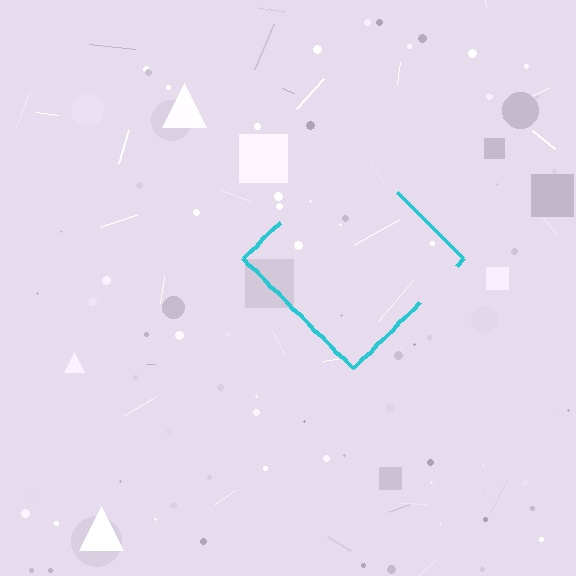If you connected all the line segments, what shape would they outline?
They would outline a diamond.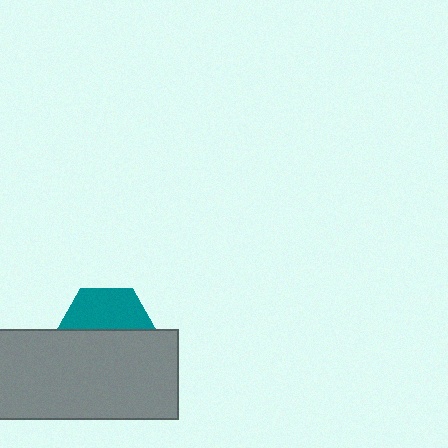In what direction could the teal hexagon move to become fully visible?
The teal hexagon could move up. That would shift it out from behind the gray rectangle entirely.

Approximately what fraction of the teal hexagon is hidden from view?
Roughly 56% of the teal hexagon is hidden behind the gray rectangle.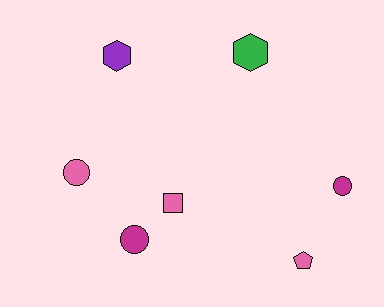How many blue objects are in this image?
There are no blue objects.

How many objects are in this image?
There are 7 objects.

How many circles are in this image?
There are 3 circles.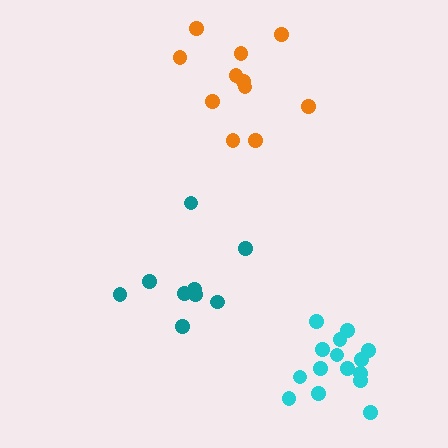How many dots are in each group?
Group 1: 9 dots, Group 2: 11 dots, Group 3: 15 dots (35 total).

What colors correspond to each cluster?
The clusters are colored: teal, orange, cyan.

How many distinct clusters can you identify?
There are 3 distinct clusters.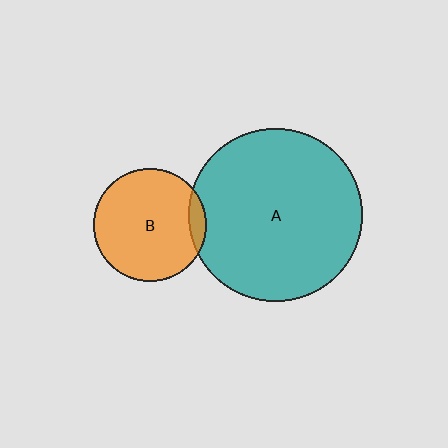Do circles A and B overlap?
Yes.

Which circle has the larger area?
Circle A (teal).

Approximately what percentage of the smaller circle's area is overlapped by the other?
Approximately 5%.